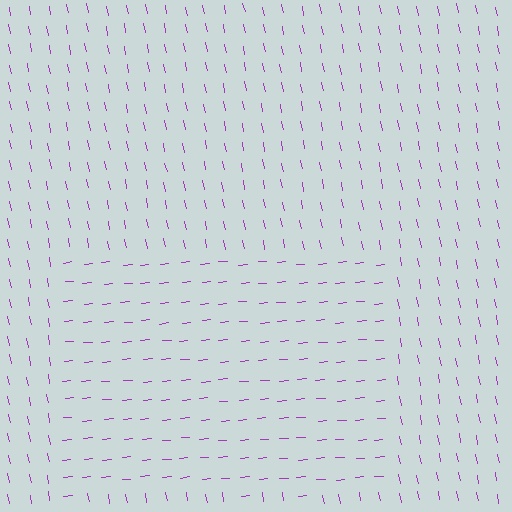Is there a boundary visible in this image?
Yes, there is a texture boundary formed by a change in line orientation.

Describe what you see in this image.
The image is filled with small purple line segments. A rectangle region in the image has lines oriented differently from the surrounding lines, creating a visible texture boundary.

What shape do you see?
I see a rectangle.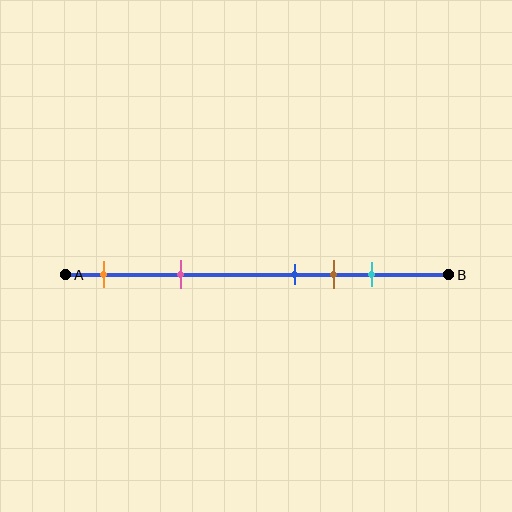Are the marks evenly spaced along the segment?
No, the marks are not evenly spaced.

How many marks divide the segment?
There are 5 marks dividing the segment.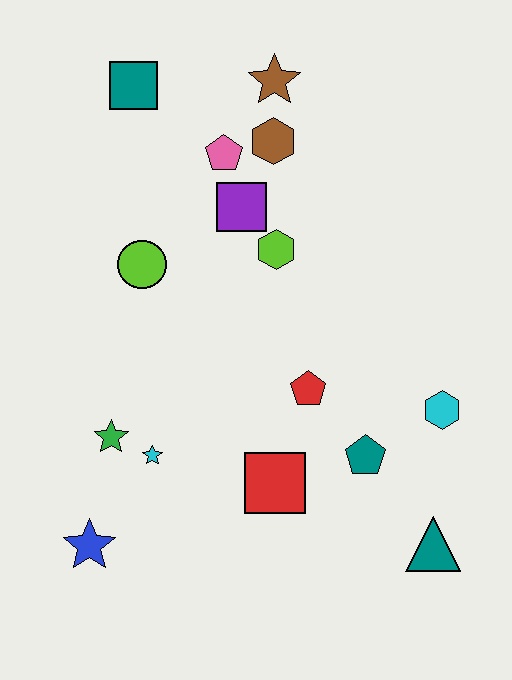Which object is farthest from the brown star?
The blue star is farthest from the brown star.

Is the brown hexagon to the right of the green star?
Yes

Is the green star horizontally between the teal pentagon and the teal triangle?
No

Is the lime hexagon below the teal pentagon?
No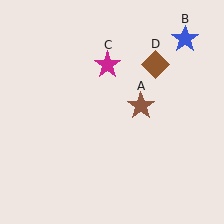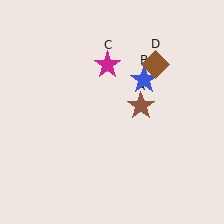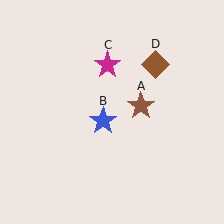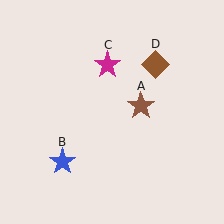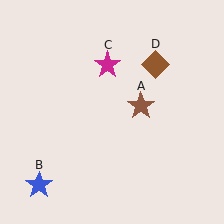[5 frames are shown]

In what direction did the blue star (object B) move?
The blue star (object B) moved down and to the left.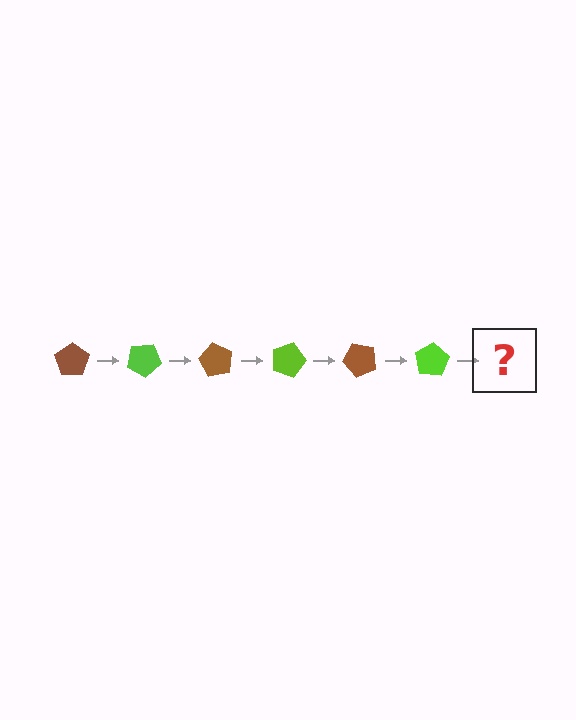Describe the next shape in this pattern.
It should be a brown pentagon, rotated 180 degrees from the start.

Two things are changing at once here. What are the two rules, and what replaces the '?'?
The two rules are that it rotates 30 degrees each step and the color cycles through brown and lime. The '?' should be a brown pentagon, rotated 180 degrees from the start.